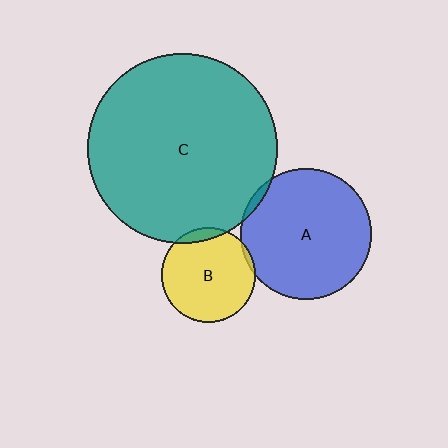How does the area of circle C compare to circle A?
Approximately 2.1 times.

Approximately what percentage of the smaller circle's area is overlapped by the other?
Approximately 5%.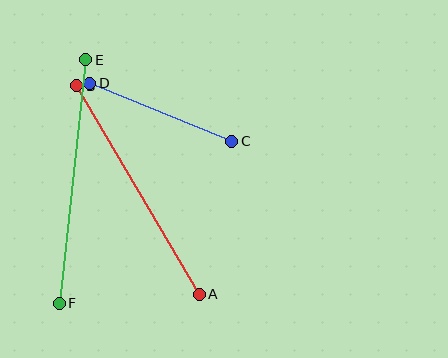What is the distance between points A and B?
The distance is approximately 242 pixels.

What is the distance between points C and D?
The distance is approximately 154 pixels.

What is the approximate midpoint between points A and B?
The midpoint is at approximately (138, 190) pixels.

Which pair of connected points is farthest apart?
Points E and F are farthest apart.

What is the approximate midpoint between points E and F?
The midpoint is at approximately (73, 181) pixels.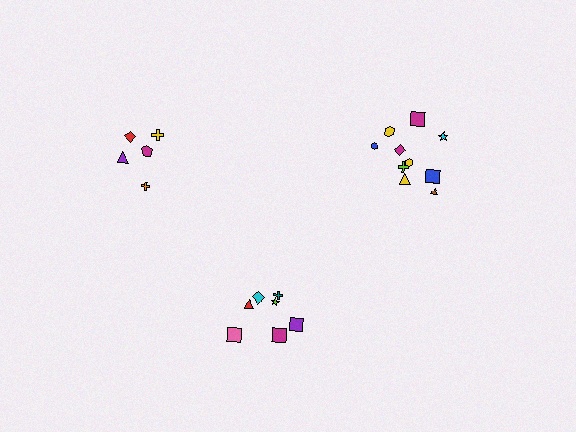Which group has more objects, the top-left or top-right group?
The top-right group.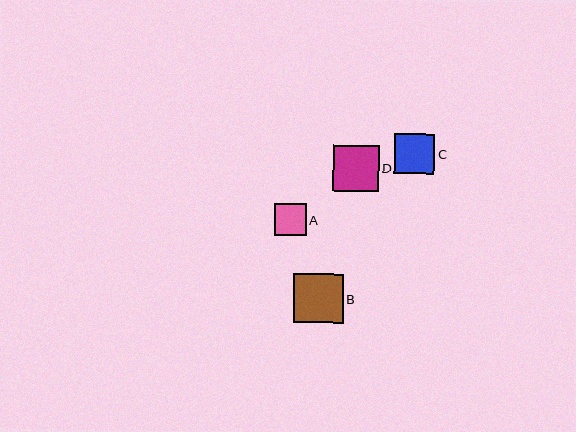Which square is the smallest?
Square A is the smallest with a size of approximately 32 pixels.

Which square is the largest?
Square B is the largest with a size of approximately 50 pixels.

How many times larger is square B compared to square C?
Square B is approximately 1.2 times the size of square C.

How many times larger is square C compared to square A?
Square C is approximately 1.2 times the size of square A.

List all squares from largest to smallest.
From largest to smallest: B, D, C, A.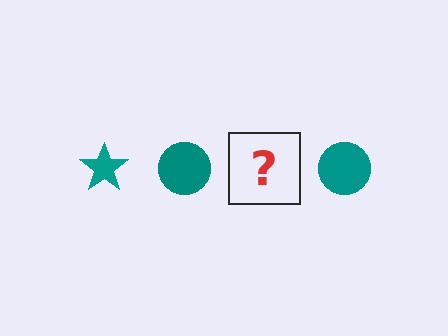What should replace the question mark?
The question mark should be replaced with a teal star.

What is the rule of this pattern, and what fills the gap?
The rule is that the pattern cycles through star, circle shapes in teal. The gap should be filled with a teal star.